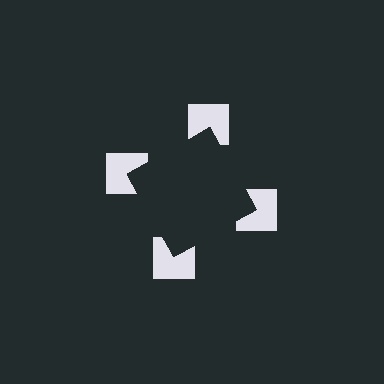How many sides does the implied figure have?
4 sides.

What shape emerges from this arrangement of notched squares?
An illusory square — its edges are inferred from the aligned wedge cuts in the notched squares, not physically drawn.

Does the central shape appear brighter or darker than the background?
It typically appears slightly darker than the background, even though no actual brightness change is drawn.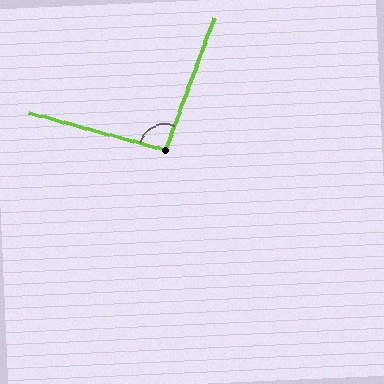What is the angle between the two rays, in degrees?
Approximately 95 degrees.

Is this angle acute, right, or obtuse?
It is obtuse.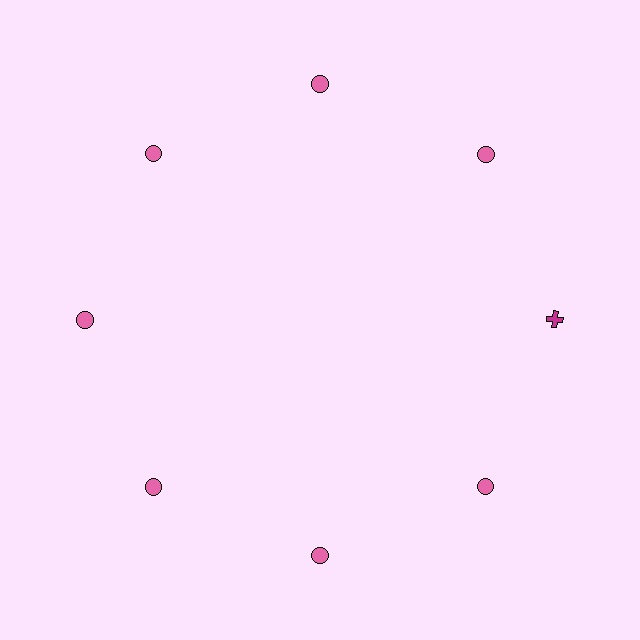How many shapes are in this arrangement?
There are 8 shapes arranged in a ring pattern.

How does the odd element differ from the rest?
It differs in both color (magenta instead of pink) and shape (cross instead of circle).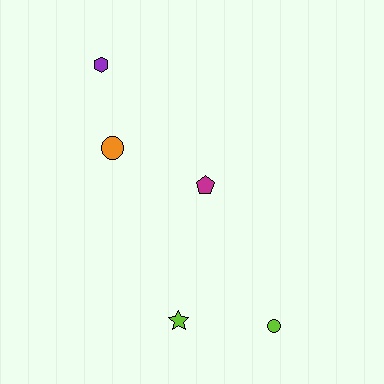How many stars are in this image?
There is 1 star.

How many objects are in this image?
There are 5 objects.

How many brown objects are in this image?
There are no brown objects.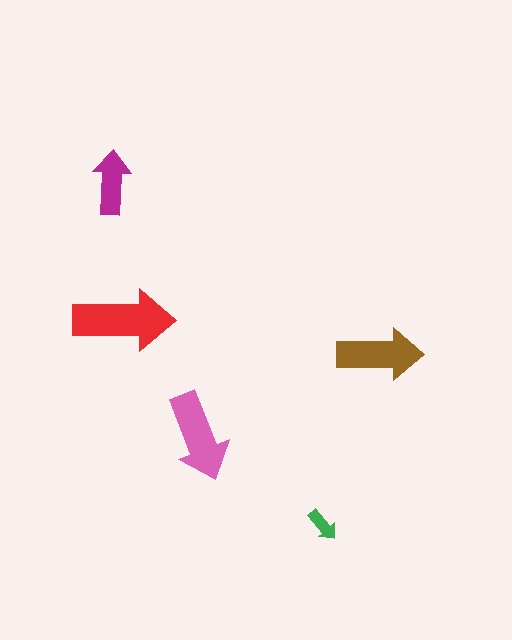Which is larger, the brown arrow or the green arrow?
The brown one.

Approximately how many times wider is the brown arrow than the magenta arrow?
About 1.5 times wider.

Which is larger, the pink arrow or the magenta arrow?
The pink one.